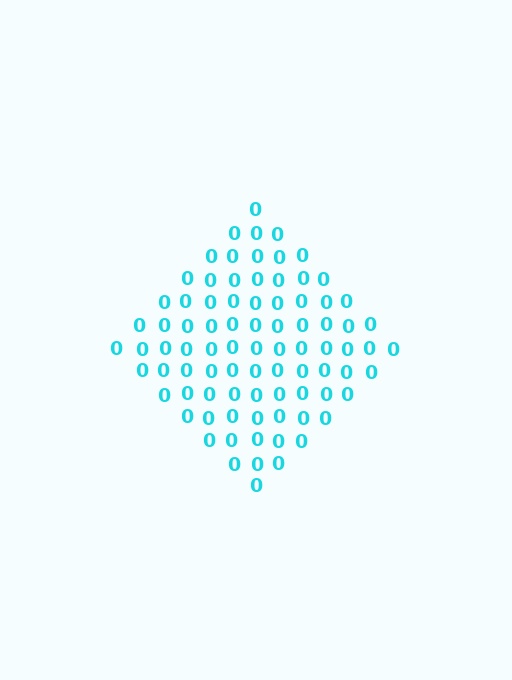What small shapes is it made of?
It is made of small digit 0's.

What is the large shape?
The large shape is a diamond.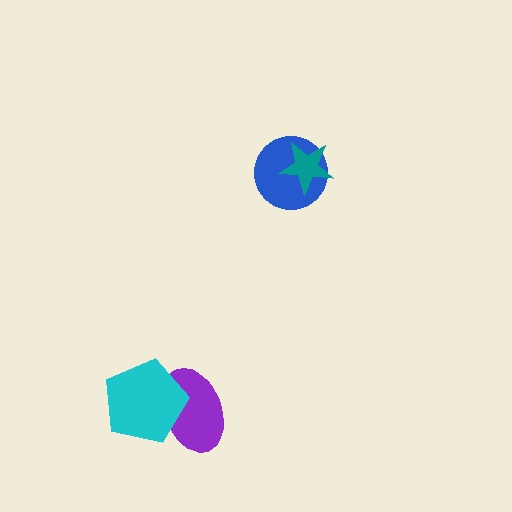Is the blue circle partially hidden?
Yes, it is partially covered by another shape.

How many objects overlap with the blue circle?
1 object overlaps with the blue circle.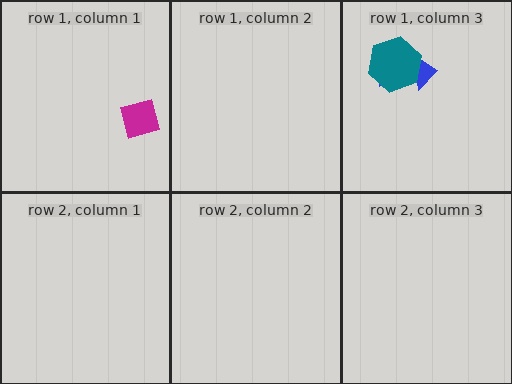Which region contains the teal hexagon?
The row 1, column 3 region.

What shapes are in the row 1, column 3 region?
The blue arrow, the teal hexagon.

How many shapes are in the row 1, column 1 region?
1.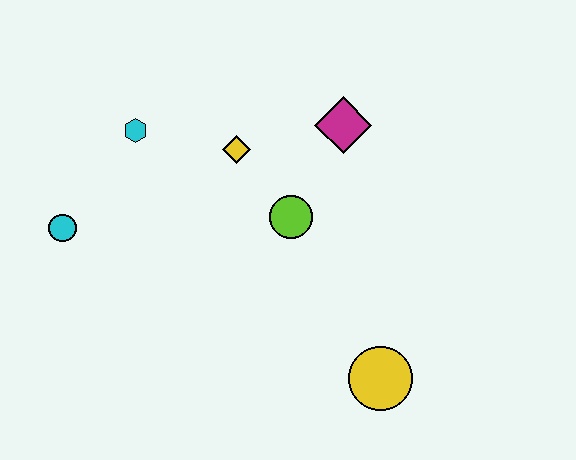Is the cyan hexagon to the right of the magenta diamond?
No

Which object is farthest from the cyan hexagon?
The yellow circle is farthest from the cyan hexagon.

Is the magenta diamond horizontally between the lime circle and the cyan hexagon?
No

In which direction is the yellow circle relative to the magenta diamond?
The yellow circle is below the magenta diamond.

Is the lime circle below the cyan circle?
No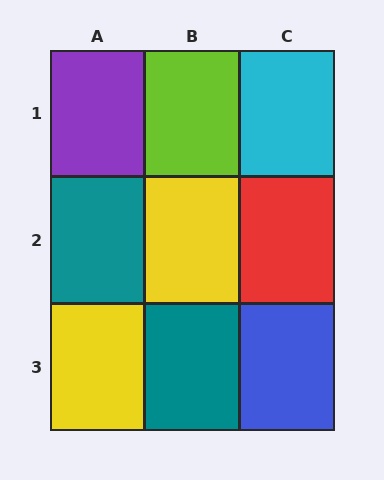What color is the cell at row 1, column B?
Lime.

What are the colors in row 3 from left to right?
Yellow, teal, blue.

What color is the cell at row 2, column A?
Teal.